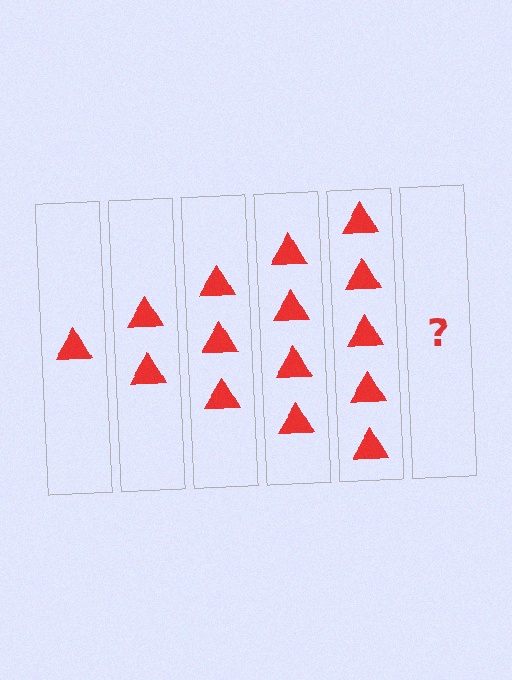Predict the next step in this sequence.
The next step is 6 triangles.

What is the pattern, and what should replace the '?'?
The pattern is that each step adds one more triangle. The '?' should be 6 triangles.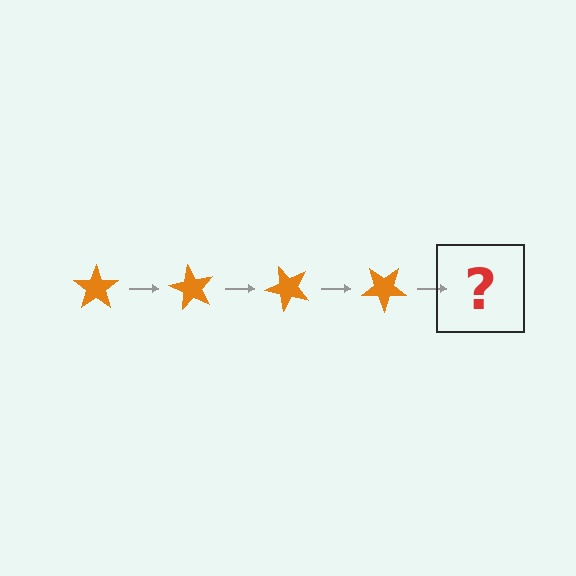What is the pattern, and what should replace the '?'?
The pattern is that the star rotates 60 degrees each step. The '?' should be an orange star rotated 240 degrees.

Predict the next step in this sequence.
The next step is an orange star rotated 240 degrees.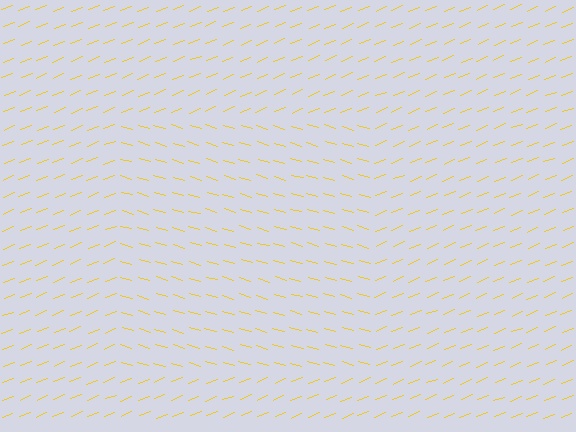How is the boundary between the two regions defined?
The boundary is defined purely by a change in line orientation (approximately 38 degrees difference). All lines are the same color and thickness.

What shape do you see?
I see a rectangle.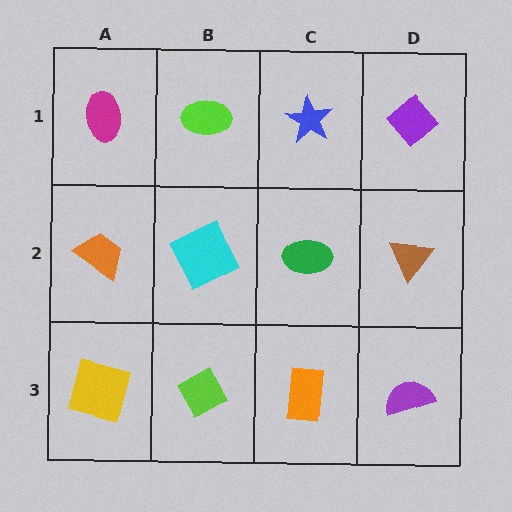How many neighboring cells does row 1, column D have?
2.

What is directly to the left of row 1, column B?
A magenta ellipse.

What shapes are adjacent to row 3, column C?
A green ellipse (row 2, column C), a lime diamond (row 3, column B), a purple semicircle (row 3, column D).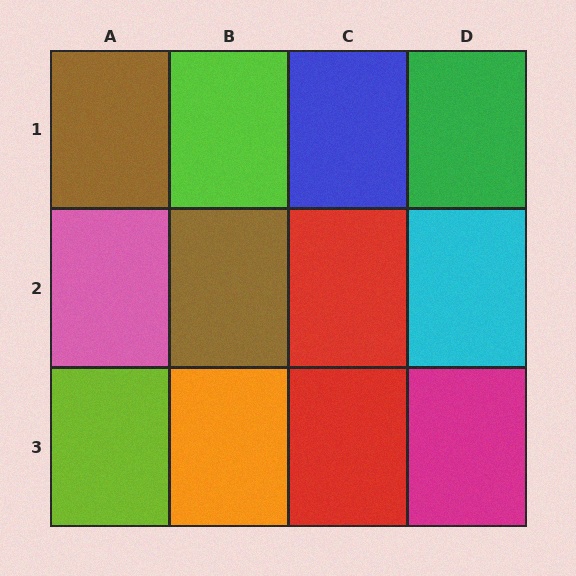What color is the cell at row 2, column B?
Brown.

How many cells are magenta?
1 cell is magenta.